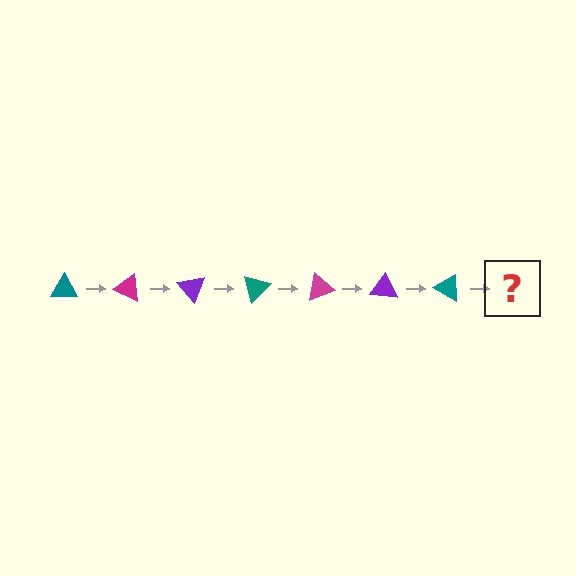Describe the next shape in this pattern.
It should be a magenta triangle, rotated 175 degrees from the start.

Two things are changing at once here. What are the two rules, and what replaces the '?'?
The two rules are that it rotates 25 degrees each step and the color cycles through teal, magenta, and purple. The '?' should be a magenta triangle, rotated 175 degrees from the start.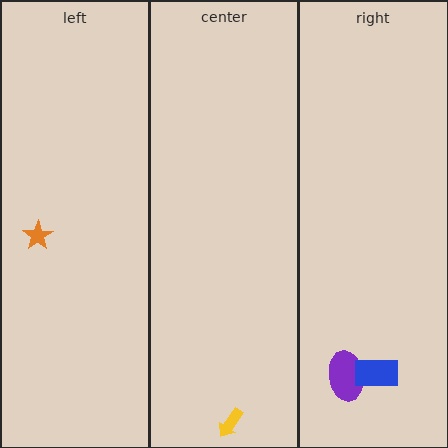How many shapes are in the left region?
1.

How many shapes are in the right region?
2.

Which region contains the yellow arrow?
The center region.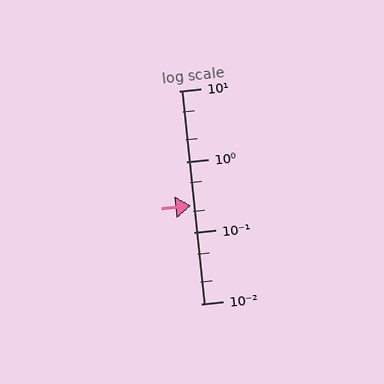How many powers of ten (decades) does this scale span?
The scale spans 3 decades, from 0.01 to 10.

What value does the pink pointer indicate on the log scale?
The pointer indicates approximately 0.24.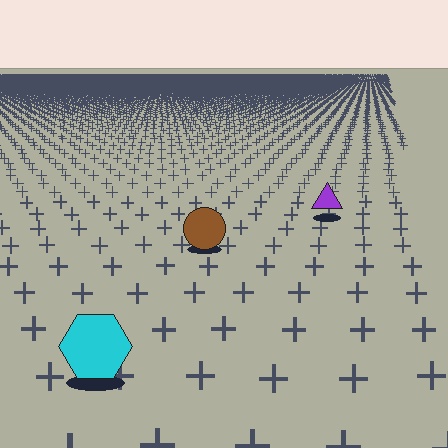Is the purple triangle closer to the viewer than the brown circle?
No. The brown circle is closer — you can tell from the texture gradient: the ground texture is coarser near it.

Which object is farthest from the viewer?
The purple triangle is farthest from the viewer. It appears smaller and the ground texture around it is denser.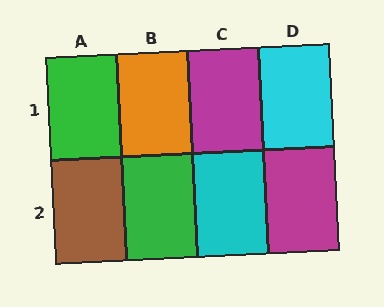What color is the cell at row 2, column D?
Magenta.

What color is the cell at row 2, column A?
Brown.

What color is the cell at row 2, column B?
Green.